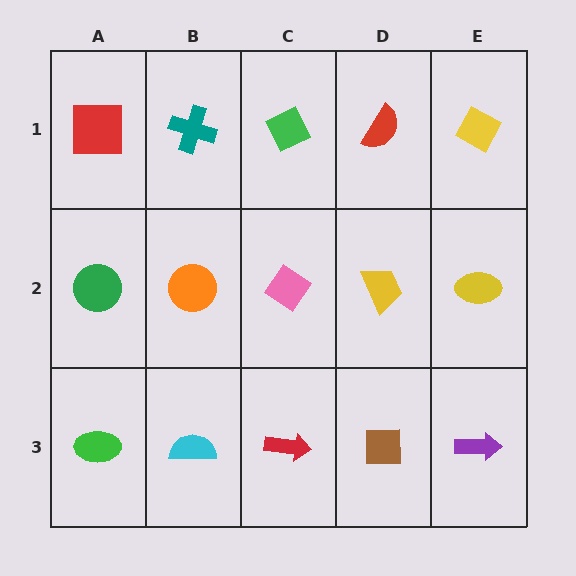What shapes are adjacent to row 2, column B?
A teal cross (row 1, column B), a cyan semicircle (row 3, column B), a green circle (row 2, column A), a pink diamond (row 2, column C).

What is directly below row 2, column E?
A purple arrow.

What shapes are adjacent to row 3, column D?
A yellow trapezoid (row 2, column D), a red arrow (row 3, column C), a purple arrow (row 3, column E).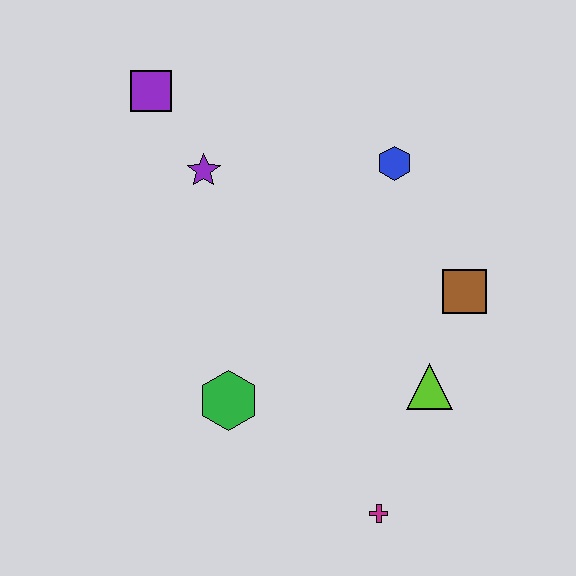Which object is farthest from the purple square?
The magenta cross is farthest from the purple square.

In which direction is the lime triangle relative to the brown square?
The lime triangle is below the brown square.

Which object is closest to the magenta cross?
The lime triangle is closest to the magenta cross.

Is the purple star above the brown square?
Yes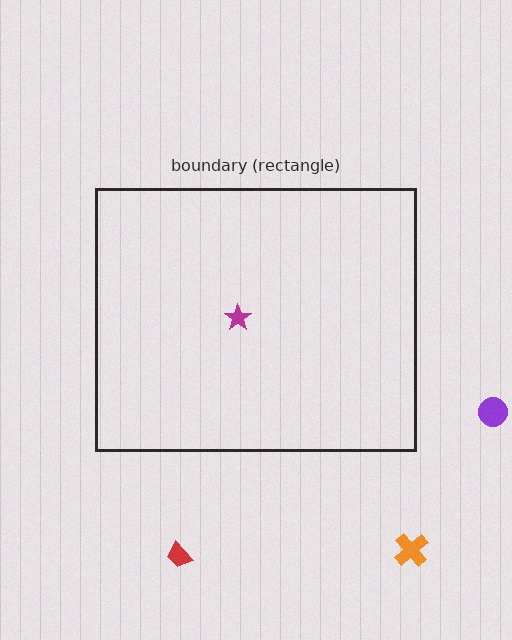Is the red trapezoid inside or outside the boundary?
Outside.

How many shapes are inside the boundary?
1 inside, 3 outside.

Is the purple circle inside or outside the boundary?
Outside.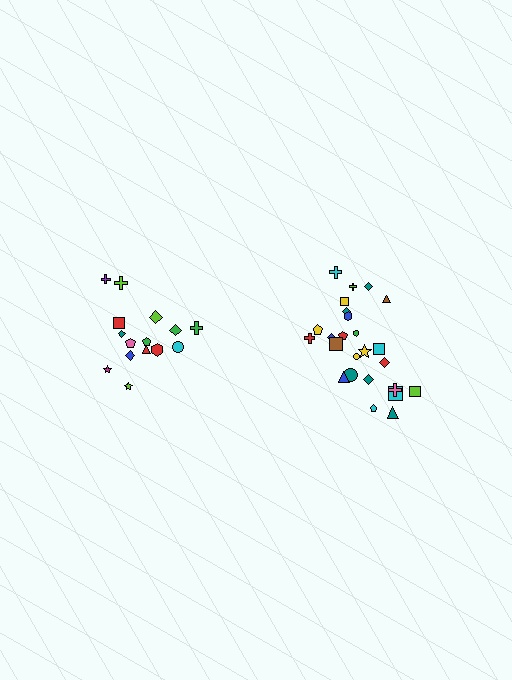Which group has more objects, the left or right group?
The right group.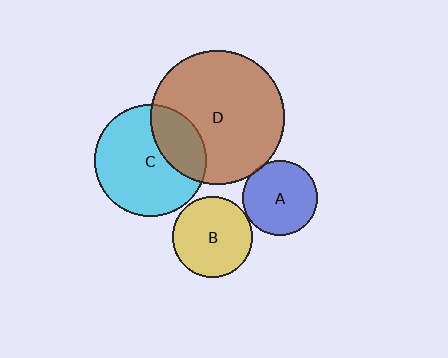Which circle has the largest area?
Circle D (brown).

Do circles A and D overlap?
Yes.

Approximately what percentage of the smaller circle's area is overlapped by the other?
Approximately 5%.